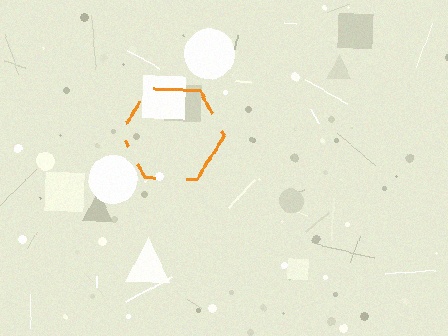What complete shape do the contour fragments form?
The contour fragments form a hexagon.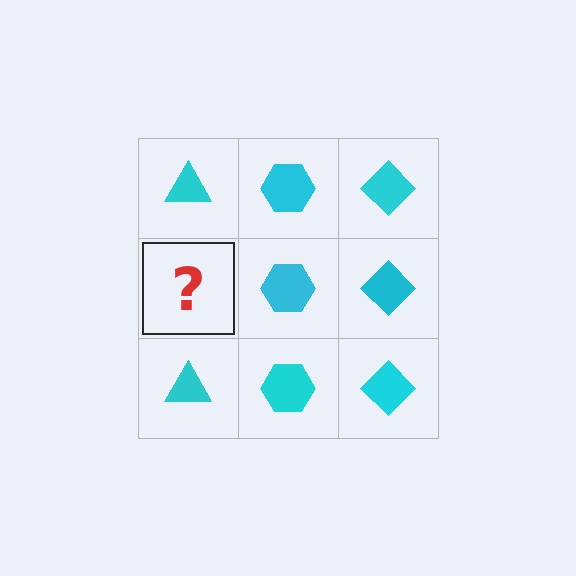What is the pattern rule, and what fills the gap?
The rule is that each column has a consistent shape. The gap should be filled with a cyan triangle.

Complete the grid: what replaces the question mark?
The question mark should be replaced with a cyan triangle.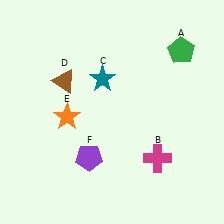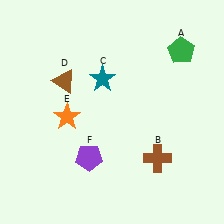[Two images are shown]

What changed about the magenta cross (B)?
In Image 1, B is magenta. In Image 2, it changed to brown.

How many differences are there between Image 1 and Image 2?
There is 1 difference between the two images.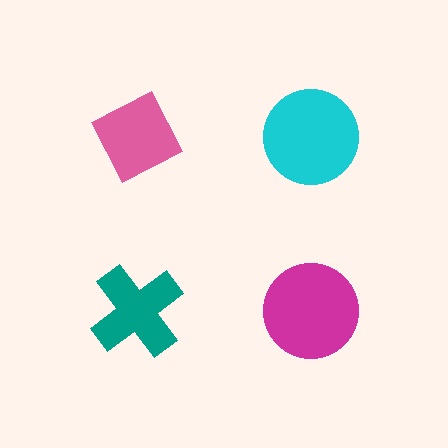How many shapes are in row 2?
2 shapes.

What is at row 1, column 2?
A cyan circle.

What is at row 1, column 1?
A pink diamond.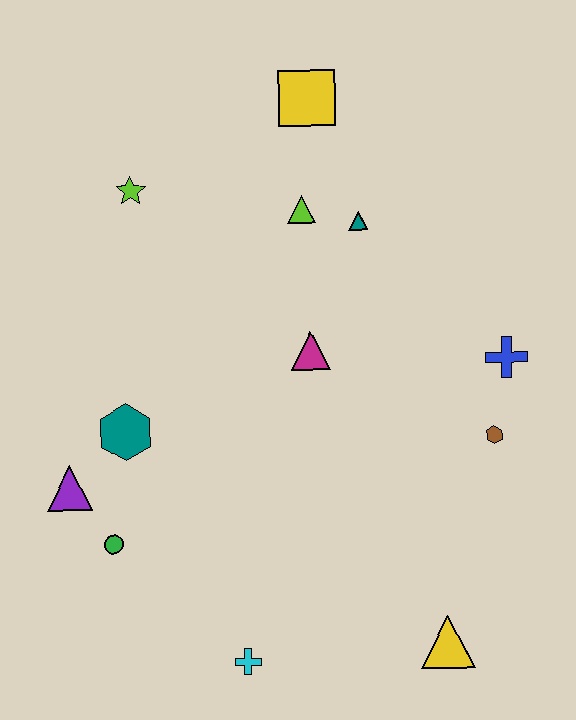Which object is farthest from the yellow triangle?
The yellow square is farthest from the yellow triangle.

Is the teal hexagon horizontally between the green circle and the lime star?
Yes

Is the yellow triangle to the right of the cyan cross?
Yes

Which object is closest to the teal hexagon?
The purple triangle is closest to the teal hexagon.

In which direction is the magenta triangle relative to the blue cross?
The magenta triangle is to the left of the blue cross.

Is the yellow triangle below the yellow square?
Yes